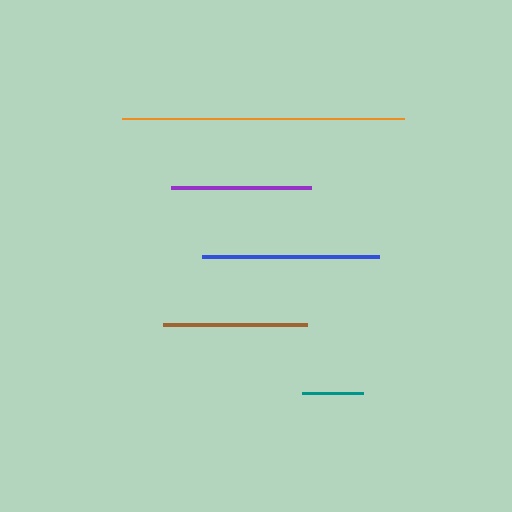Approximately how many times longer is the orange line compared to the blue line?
The orange line is approximately 1.6 times the length of the blue line.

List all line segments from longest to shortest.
From longest to shortest: orange, blue, brown, purple, teal.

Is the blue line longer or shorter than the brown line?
The blue line is longer than the brown line.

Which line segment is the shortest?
The teal line is the shortest at approximately 60 pixels.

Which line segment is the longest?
The orange line is the longest at approximately 281 pixels.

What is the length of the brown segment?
The brown segment is approximately 144 pixels long.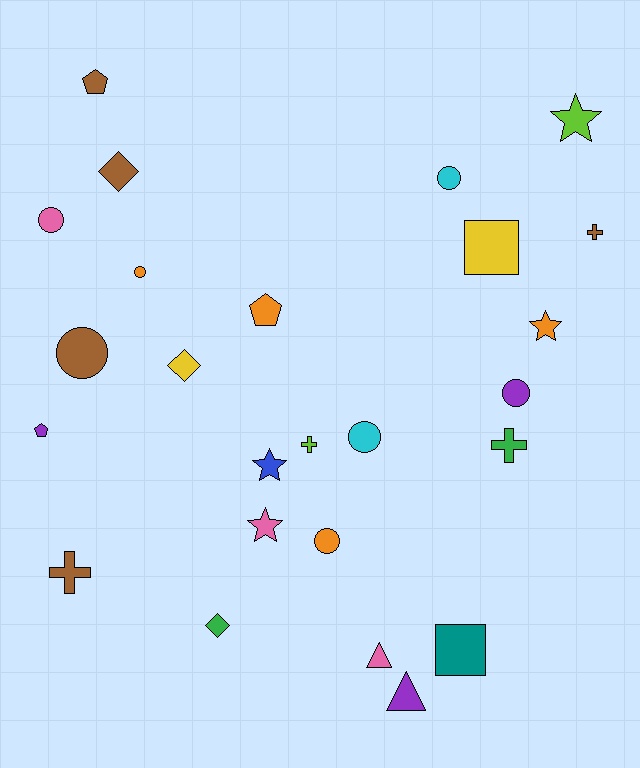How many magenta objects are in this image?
There are no magenta objects.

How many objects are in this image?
There are 25 objects.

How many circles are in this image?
There are 7 circles.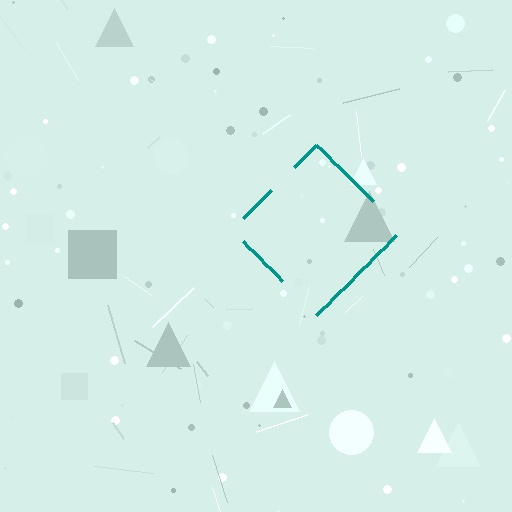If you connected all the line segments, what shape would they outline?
They would outline a diamond.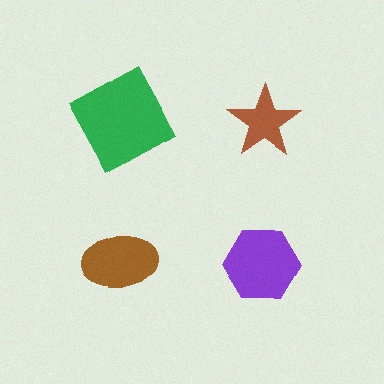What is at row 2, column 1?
A brown ellipse.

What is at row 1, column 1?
A green square.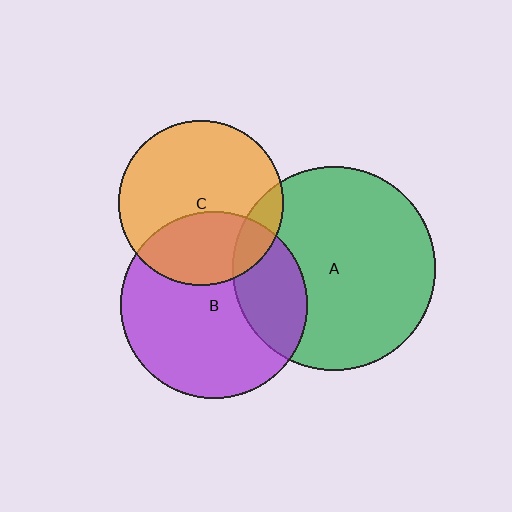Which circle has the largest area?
Circle A (green).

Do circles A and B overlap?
Yes.